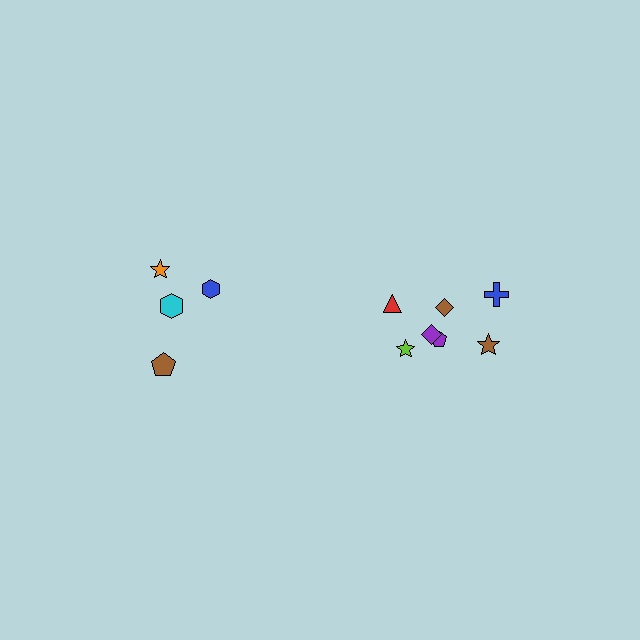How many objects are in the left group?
There are 4 objects.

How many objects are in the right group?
There are 7 objects.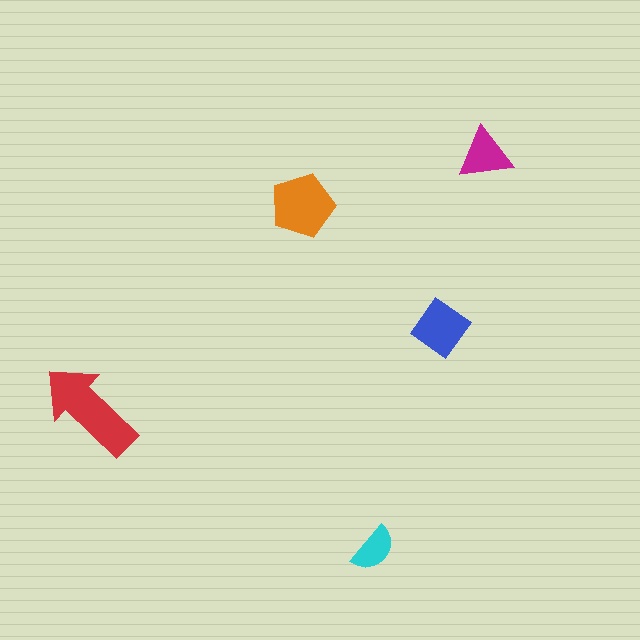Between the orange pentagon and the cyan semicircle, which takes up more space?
The orange pentagon.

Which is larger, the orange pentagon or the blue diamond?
The orange pentagon.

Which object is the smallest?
The cyan semicircle.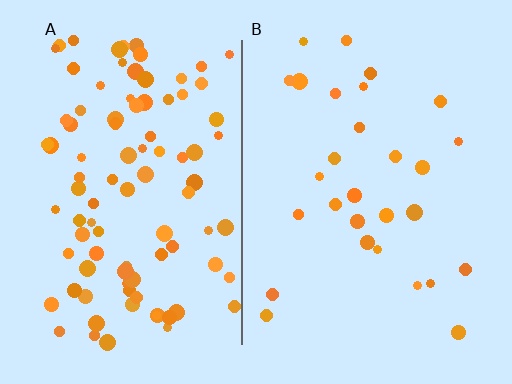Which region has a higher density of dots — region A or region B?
A (the left).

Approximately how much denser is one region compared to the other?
Approximately 3.3× — region A over region B.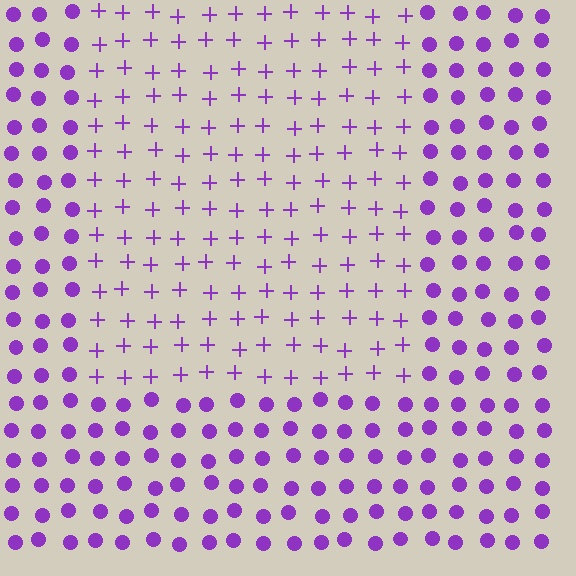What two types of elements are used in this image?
The image uses plus signs inside the rectangle region and circles outside it.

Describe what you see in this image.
The image is filled with small purple elements arranged in a uniform grid. A rectangle-shaped region contains plus signs, while the surrounding area contains circles. The boundary is defined purely by the change in element shape.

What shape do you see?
I see a rectangle.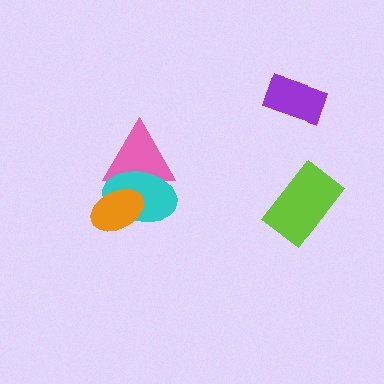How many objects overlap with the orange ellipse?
2 objects overlap with the orange ellipse.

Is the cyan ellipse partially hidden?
Yes, it is partially covered by another shape.